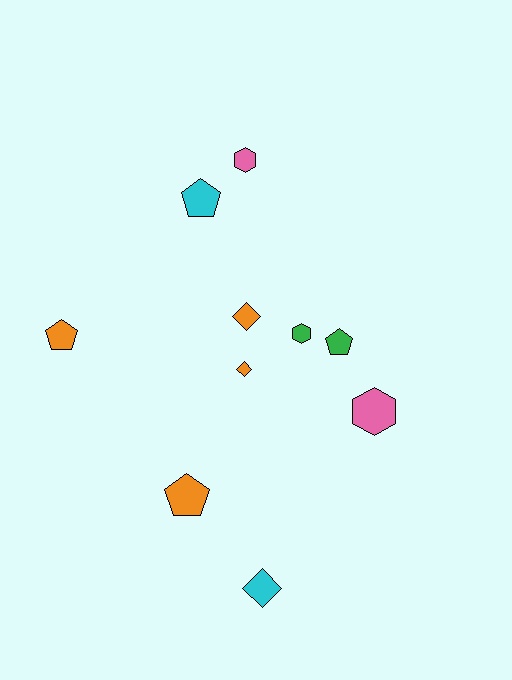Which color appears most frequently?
Orange, with 4 objects.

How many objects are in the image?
There are 10 objects.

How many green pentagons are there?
There is 1 green pentagon.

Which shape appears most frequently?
Pentagon, with 4 objects.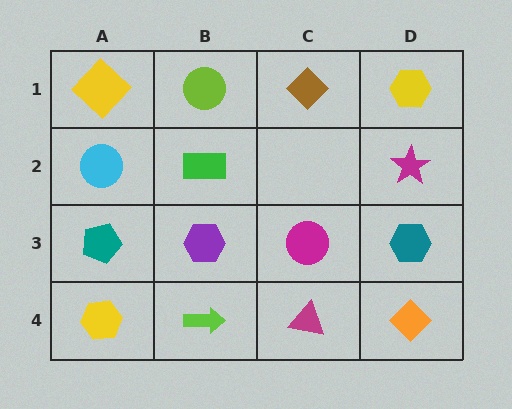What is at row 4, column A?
A yellow hexagon.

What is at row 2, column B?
A green rectangle.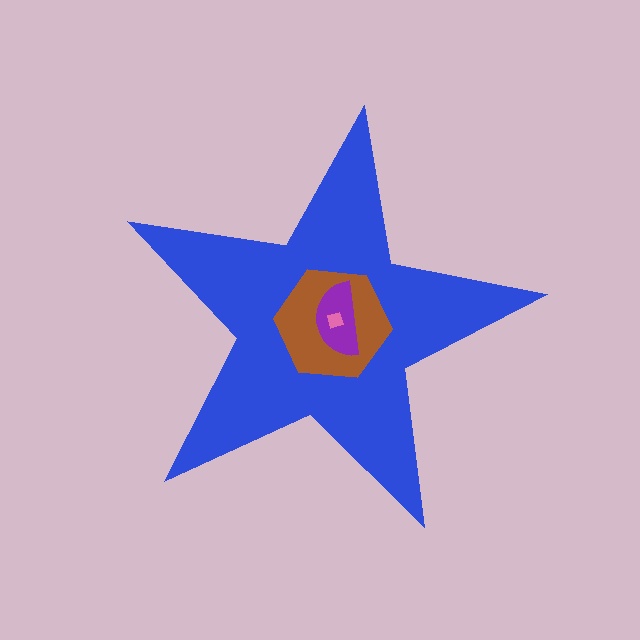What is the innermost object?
The pink square.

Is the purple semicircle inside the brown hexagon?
Yes.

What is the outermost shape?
The blue star.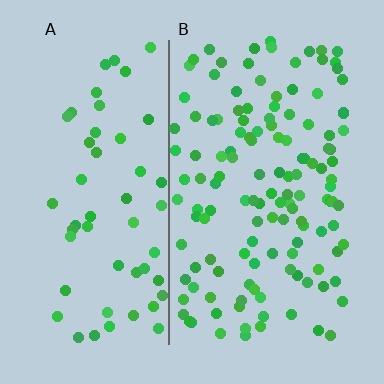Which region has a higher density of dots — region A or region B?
B (the right).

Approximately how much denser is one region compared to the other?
Approximately 2.4× — region B over region A.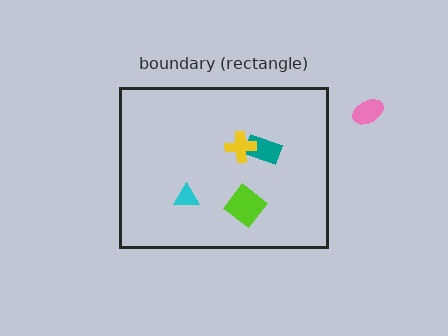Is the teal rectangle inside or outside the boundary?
Inside.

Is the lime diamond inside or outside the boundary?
Inside.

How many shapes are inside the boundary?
4 inside, 1 outside.